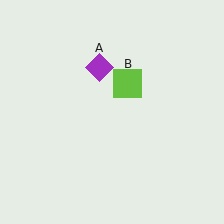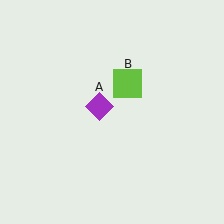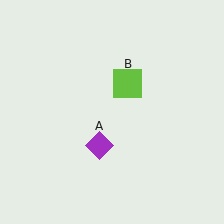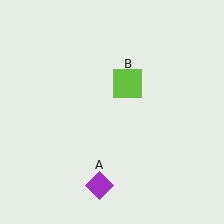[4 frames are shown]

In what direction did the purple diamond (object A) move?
The purple diamond (object A) moved down.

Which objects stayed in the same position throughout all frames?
Lime square (object B) remained stationary.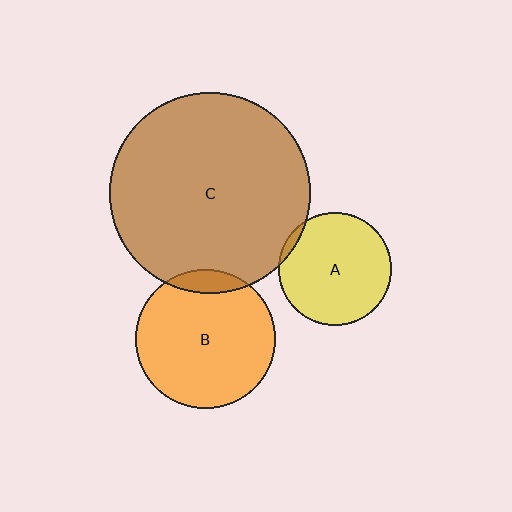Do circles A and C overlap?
Yes.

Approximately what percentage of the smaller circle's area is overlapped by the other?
Approximately 5%.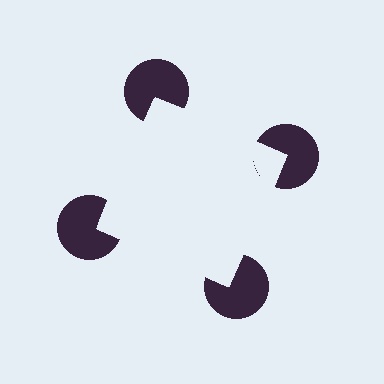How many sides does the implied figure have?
4 sides.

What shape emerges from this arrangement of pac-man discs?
An illusory square — its edges are inferred from the aligned wedge cuts in the pac-man discs, not physically drawn.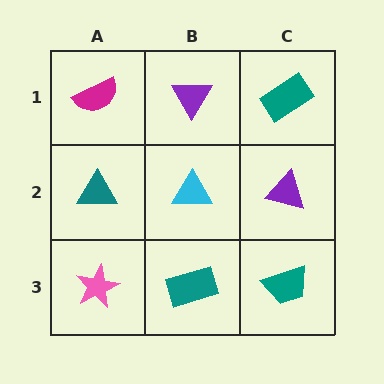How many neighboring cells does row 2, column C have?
3.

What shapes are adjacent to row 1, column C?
A purple triangle (row 2, column C), a purple triangle (row 1, column B).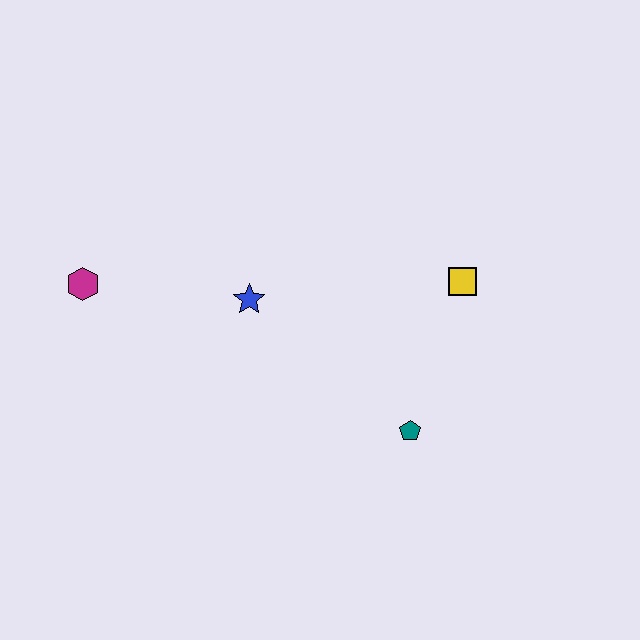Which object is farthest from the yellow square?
The magenta hexagon is farthest from the yellow square.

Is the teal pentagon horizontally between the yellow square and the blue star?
Yes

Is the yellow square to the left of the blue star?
No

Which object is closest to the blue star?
The magenta hexagon is closest to the blue star.